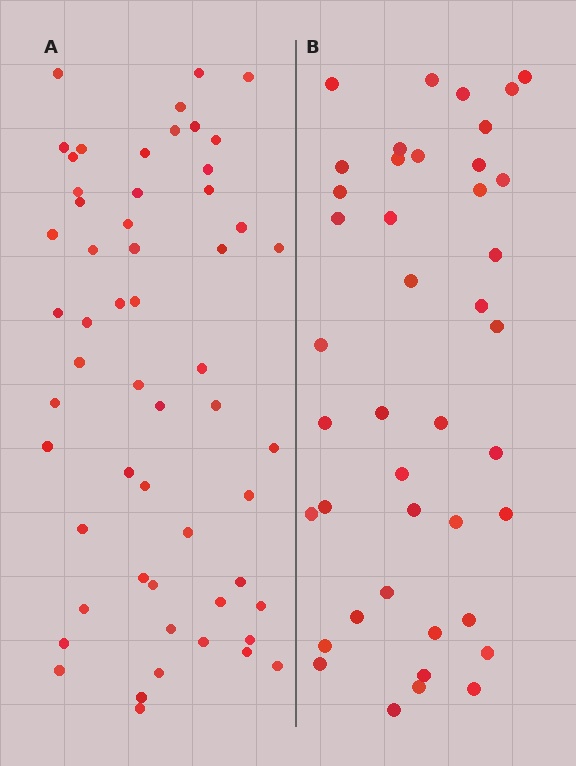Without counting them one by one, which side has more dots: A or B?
Region A (the left region) has more dots.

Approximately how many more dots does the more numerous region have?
Region A has approximately 15 more dots than region B.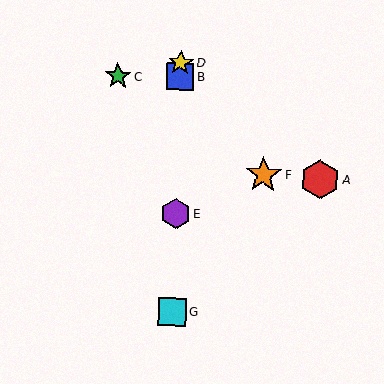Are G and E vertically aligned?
Yes, both are at x≈172.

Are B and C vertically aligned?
No, B is at x≈180 and C is at x≈118.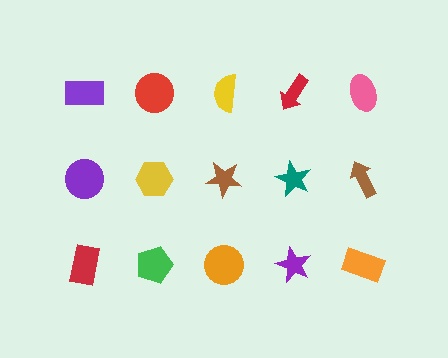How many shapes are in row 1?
5 shapes.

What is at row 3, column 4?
A purple star.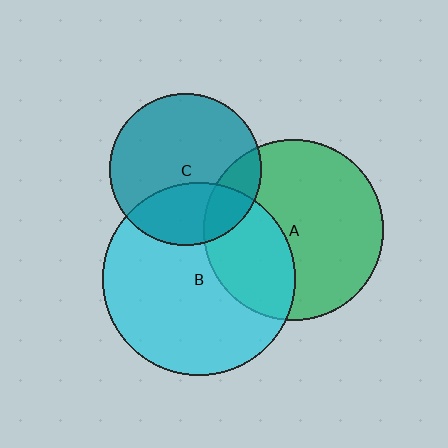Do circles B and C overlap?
Yes.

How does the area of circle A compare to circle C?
Approximately 1.4 times.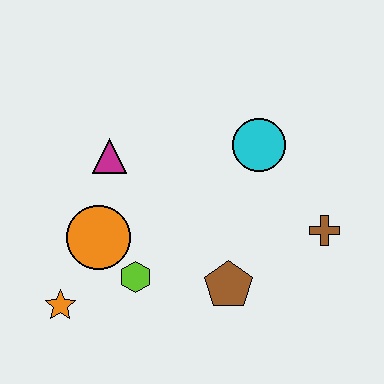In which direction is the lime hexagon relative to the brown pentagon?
The lime hexagon is to the left of the brown pentagon.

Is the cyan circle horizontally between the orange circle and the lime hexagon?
No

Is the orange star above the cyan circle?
No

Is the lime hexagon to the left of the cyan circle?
Yes